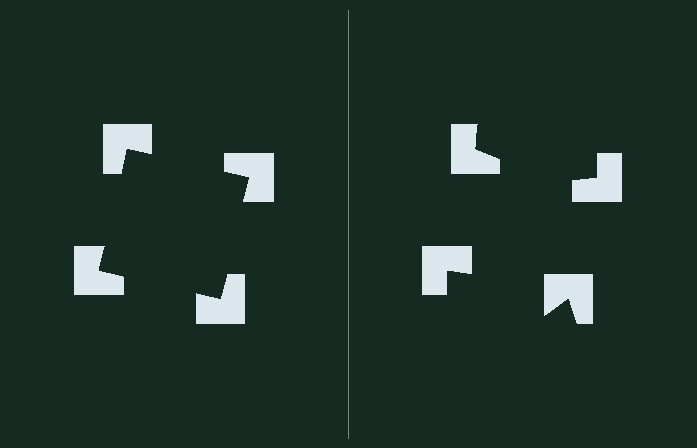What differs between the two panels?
The notched squares are positioned identically on both sides; only the wedge orientations differ. On the left they align to a square; on the right they are misaligned.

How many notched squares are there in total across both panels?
8 — 4 on each side.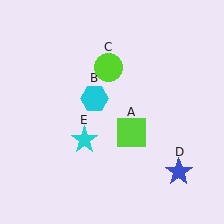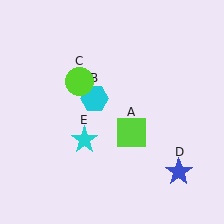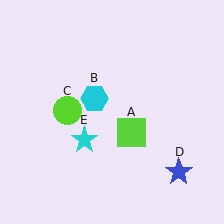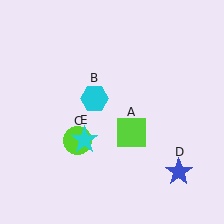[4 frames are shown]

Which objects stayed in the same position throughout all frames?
Lime square (object A) and cyan hexagon (object B) and blue star (object D) and cyan star (object E) remained stationary.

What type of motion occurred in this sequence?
The lime circle (object C) rotated counterclockwise around the center of the scene.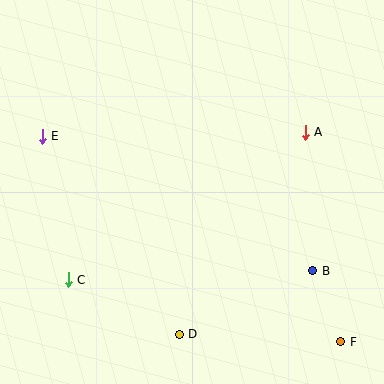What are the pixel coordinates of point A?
Point A is at (305, 132).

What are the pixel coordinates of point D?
Point D is at (179, 334).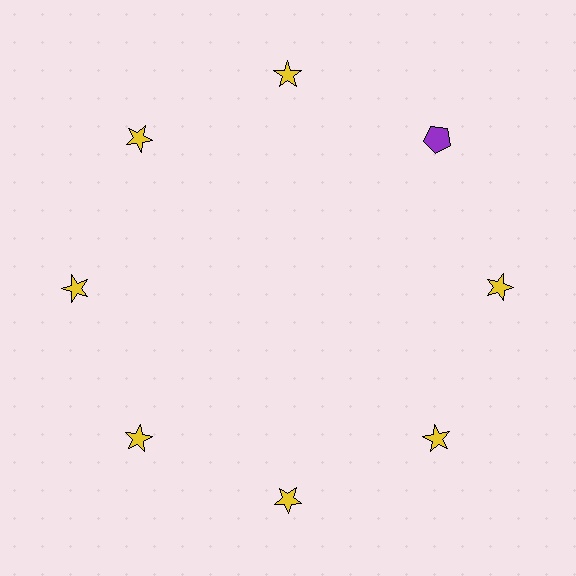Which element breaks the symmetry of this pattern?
The purple pentagon at roughly the 2 o'clock position breaks the symmetry. All other shapes are yellow stars.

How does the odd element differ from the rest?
It differs in both color (purple instead of yellow) and shape (pentagon instead of star).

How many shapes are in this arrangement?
There are 8 shapes arranged in a ring pattern.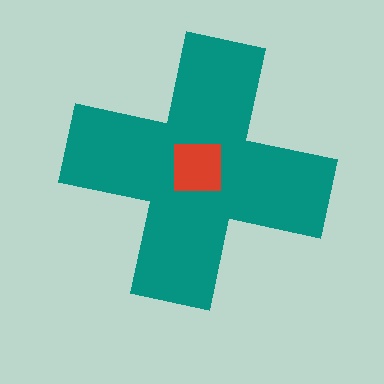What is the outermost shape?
The teal cross.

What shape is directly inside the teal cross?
The red square.